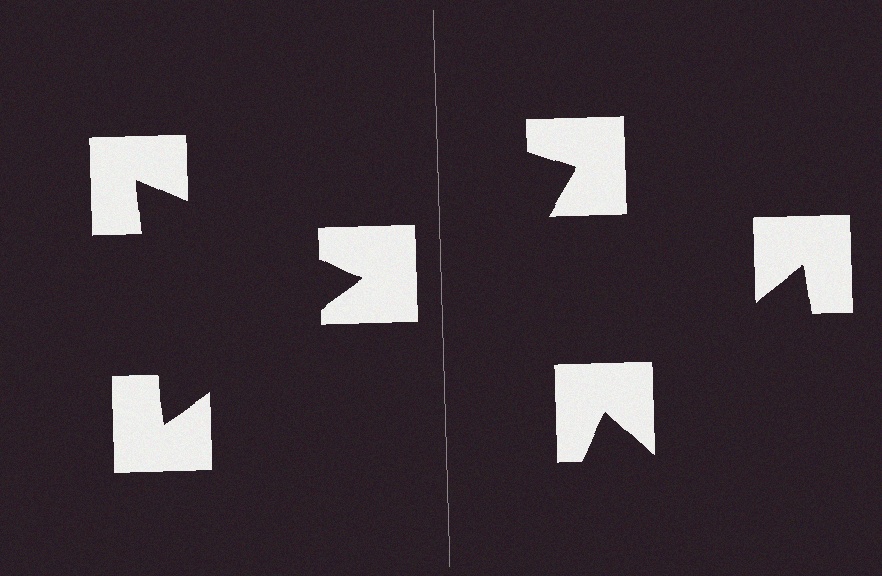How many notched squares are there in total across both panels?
6 — 3 on each side.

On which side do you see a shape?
An illusory triangle appears on the left side. On the right side the wedge cuts are rotated, so no coherent shape forms.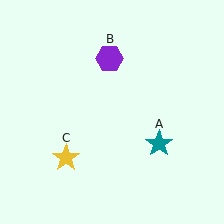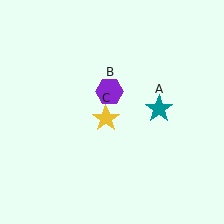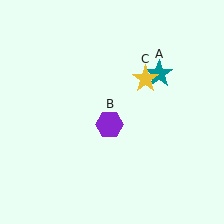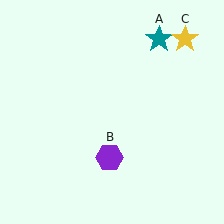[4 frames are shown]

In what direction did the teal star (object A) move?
The teal star (object A) moved up.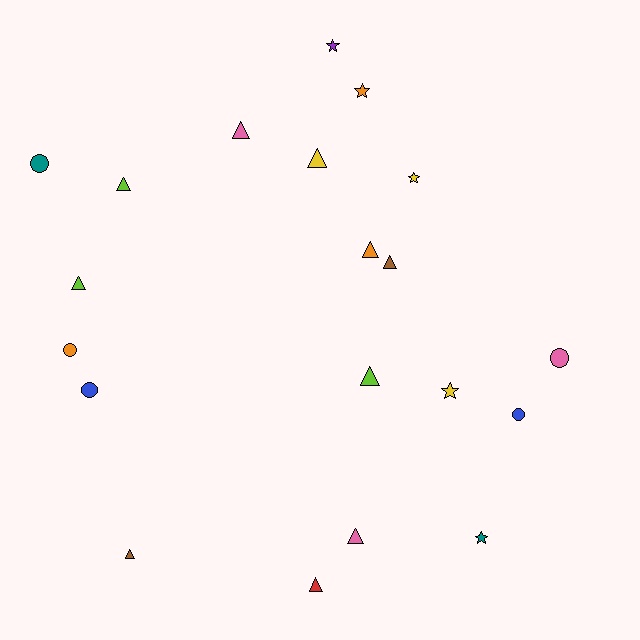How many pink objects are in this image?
There are 3 pink objects.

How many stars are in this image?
There are 5 stars.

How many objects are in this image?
There are 20 objects.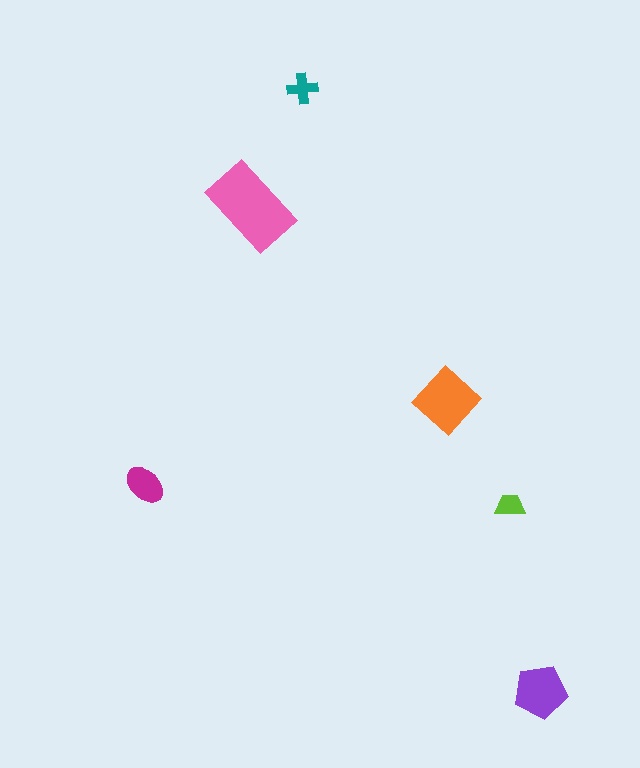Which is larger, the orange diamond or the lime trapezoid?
The orange diamond.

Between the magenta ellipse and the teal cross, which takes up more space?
The magenta ellipse.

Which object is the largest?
The pink rectangle.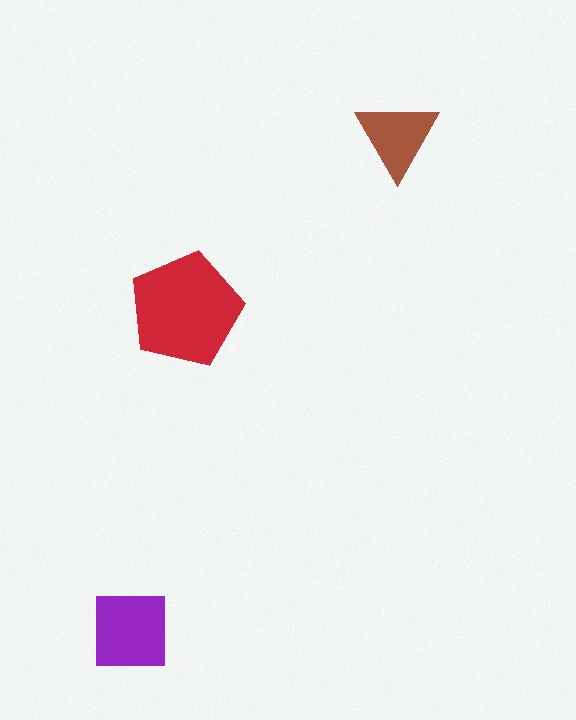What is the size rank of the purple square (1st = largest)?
2nd.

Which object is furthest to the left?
The purple square is leftmost.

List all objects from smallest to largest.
The brown triangle, the purple square, the red pentagon.